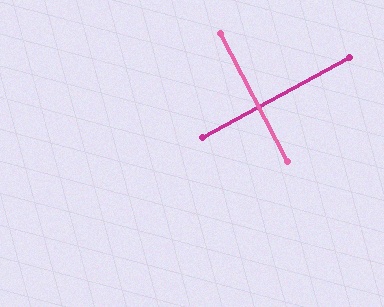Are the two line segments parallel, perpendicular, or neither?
Perpendicular — they meet at approximately 89°.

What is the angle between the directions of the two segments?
Approximately 89 degrees.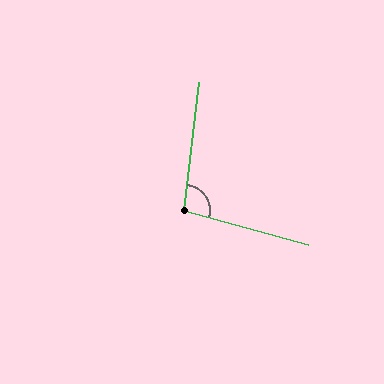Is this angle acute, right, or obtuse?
It is obtuse.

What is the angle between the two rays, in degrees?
Approximately 99 degrees.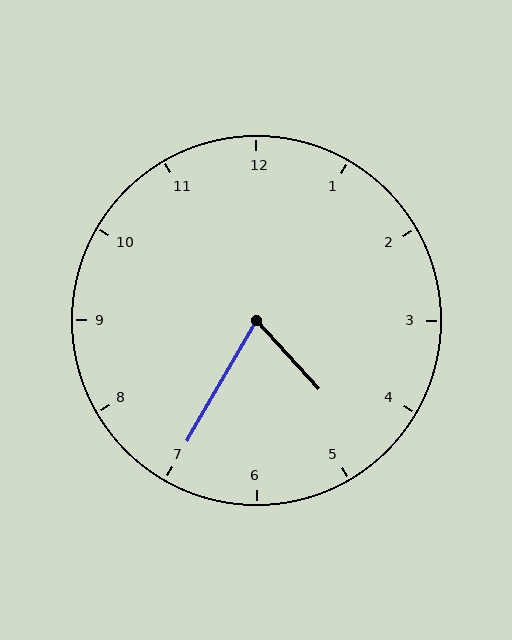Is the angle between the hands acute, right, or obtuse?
It is acute.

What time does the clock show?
4:35.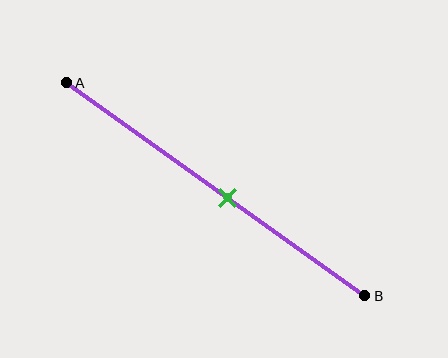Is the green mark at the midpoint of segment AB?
No, the mark is at about 55% from A, not at the 50% midpoint.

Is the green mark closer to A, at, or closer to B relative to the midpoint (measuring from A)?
The green mark is closer to point B than the midpoint of segment AB.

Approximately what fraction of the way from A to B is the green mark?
The green mark is approximately 55% of the way from A to B.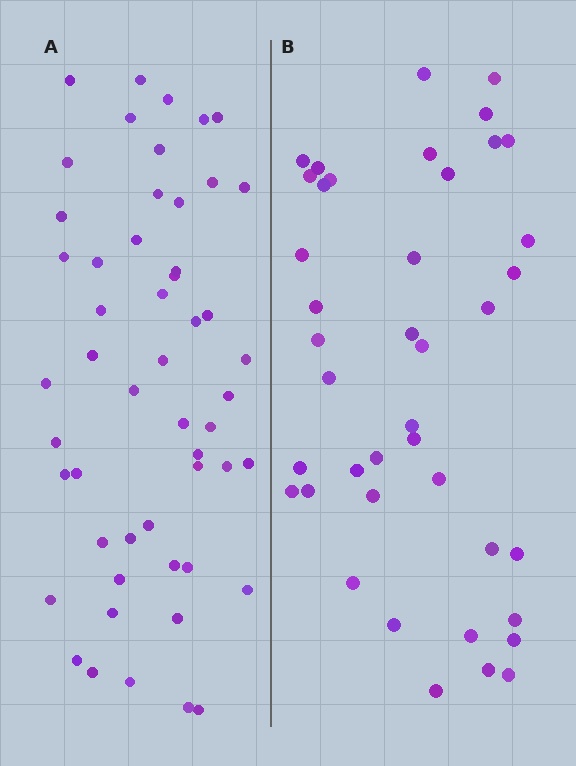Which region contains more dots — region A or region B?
Region A (the left region) has more dots.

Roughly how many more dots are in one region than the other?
Region A has roughly 12 or so more dots than region B.